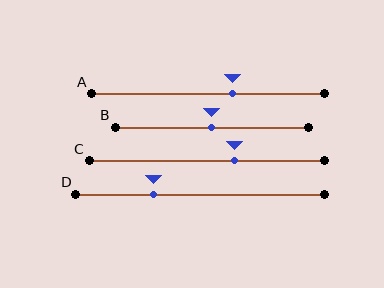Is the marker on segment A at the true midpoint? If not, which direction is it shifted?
No, the marker on segment A is shifted to the right by about 11% of the segment length.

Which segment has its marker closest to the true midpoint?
Segment B has its marker closest to the true midpoint.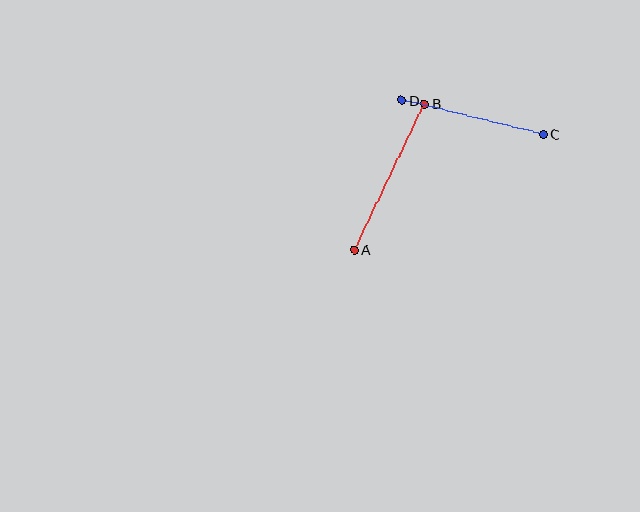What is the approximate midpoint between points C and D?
The midpoint is at approximately (472, 117) pixels.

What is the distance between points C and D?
The distance is approximately 145 pixels.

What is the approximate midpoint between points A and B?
The midpoint is at approximately (390, 177) pixels.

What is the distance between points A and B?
The distance is approximately 162 pixels.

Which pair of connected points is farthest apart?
Points A and B are farthest apart.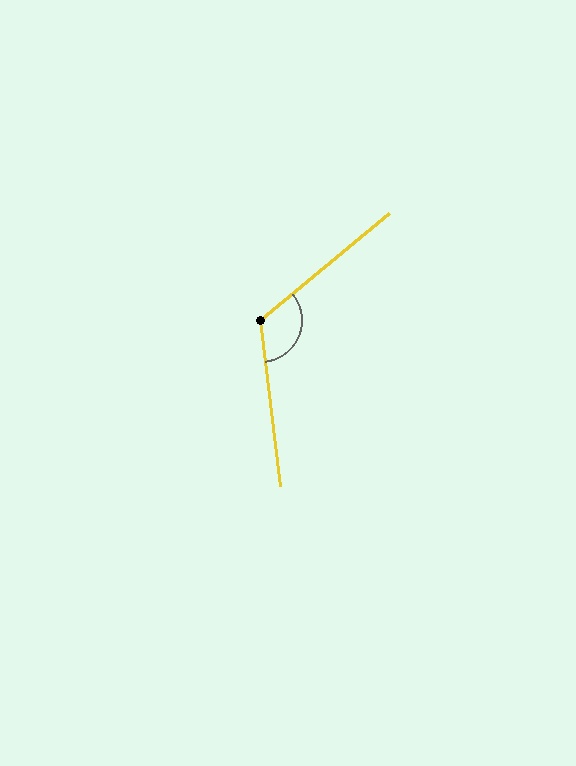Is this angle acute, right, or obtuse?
It is obtuse.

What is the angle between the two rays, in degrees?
Approximately 122 degrees.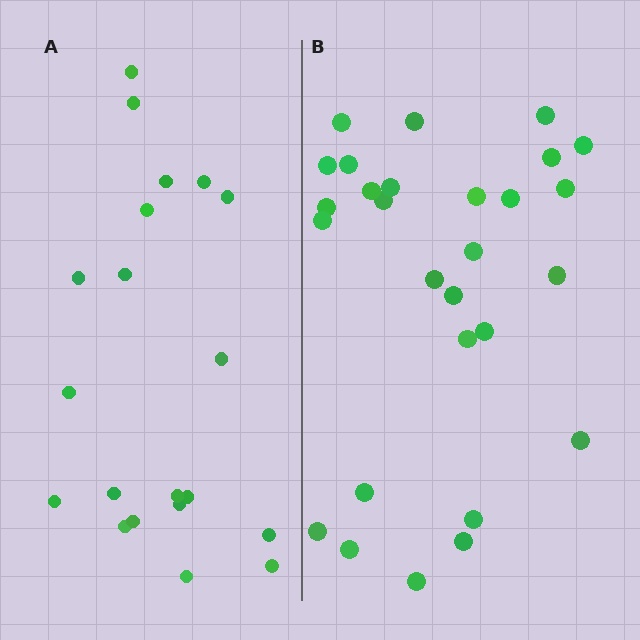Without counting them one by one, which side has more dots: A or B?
Region B (the right region) has more dots.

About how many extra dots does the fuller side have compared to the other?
Region B has roughly 8 or so more dots than region A.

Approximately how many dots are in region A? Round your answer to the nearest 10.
About 20 dots.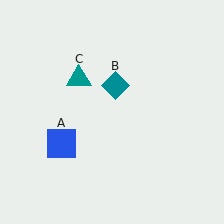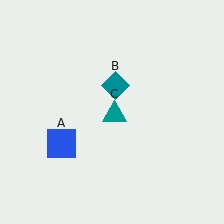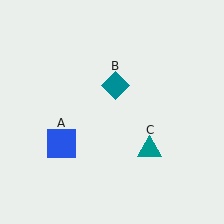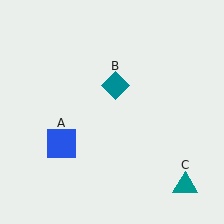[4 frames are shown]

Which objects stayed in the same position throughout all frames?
Blue square (object A) and teal diamond (object B) remained stationary.